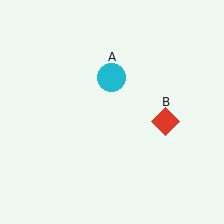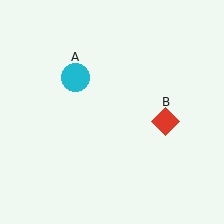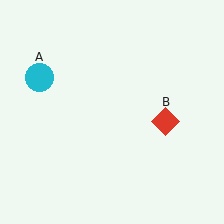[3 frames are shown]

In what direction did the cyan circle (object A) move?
The cyan circle (object A) moved left.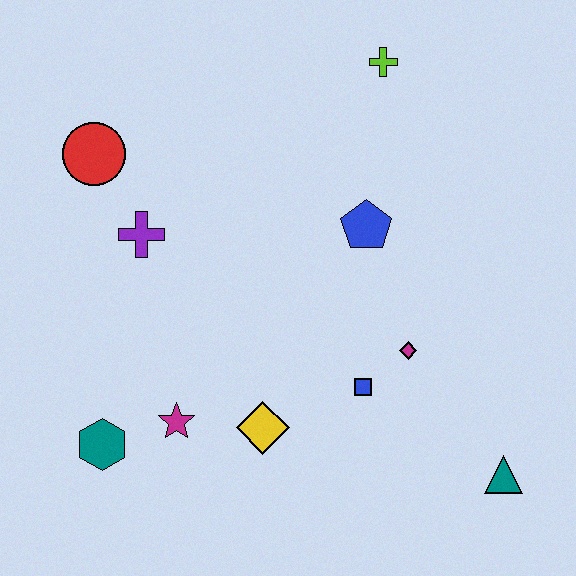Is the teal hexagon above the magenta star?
No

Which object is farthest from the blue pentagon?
The teal hexagon is farthest from the blue pentagon.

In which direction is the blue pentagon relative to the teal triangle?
The blue pentagon is above the teal triangle.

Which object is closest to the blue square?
The magenta diamond is closest to the blue square.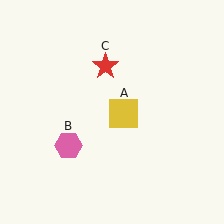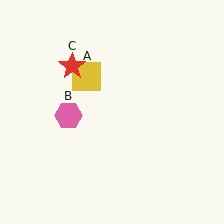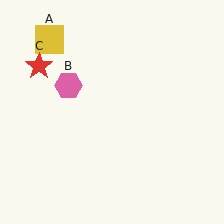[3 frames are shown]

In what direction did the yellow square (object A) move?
The yellow square (object A) moved up and to the left.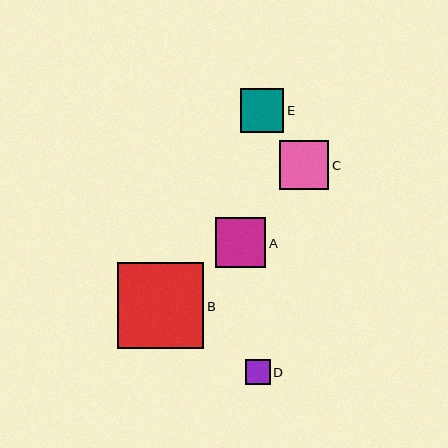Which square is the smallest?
Square D is the smallest with a size of approximately 25 pixels.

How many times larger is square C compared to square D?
Square C is approximately 2.0 times the size of square D.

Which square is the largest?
Square B is the largest with a size of approximately 86 pixels.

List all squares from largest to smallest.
From largest to smallest: B, A, C, E, D.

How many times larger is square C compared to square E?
Square C is approximately 1.1 times the size of square E.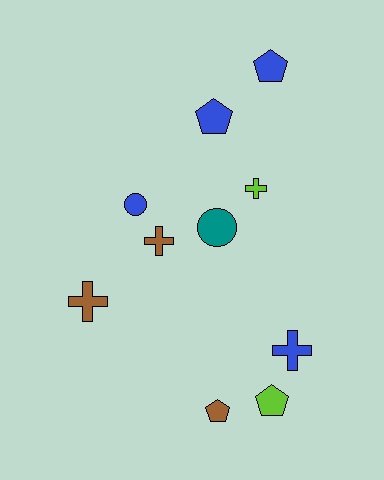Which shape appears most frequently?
Pentagon, with 4 objects.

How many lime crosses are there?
There is 1 lime cross.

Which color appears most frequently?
Blue, with 4 objects.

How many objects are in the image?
There are 10 objects.